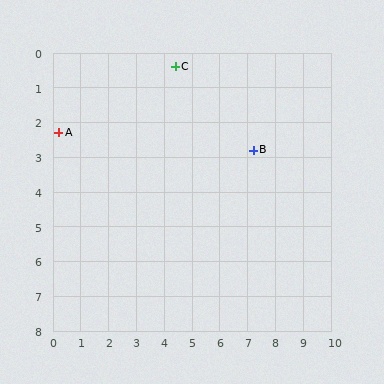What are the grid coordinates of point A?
Point A is at approximately (0.2, 2.3).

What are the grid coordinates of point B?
Point B is at approximately (7.2, 2.8).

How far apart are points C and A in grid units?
Points C and A are about 4.6 grid units apart.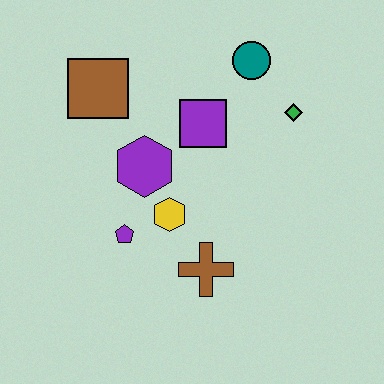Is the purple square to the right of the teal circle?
No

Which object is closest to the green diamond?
The teal circle is closest to the green diamond.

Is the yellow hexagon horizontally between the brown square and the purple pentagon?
No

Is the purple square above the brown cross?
Yes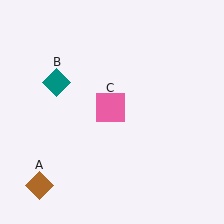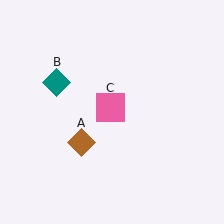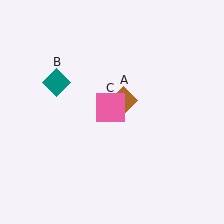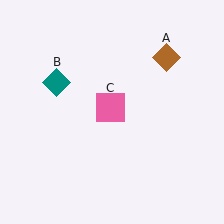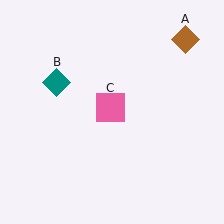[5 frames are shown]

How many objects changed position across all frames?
1 object changed position: brown diamond (object A).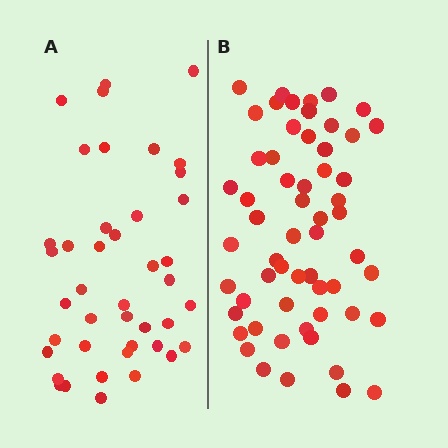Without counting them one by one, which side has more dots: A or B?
Region B (the right region) has more dots.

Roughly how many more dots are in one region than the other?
Region B has approximately 15 more dots than region A.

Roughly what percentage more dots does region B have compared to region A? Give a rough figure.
About 40% more.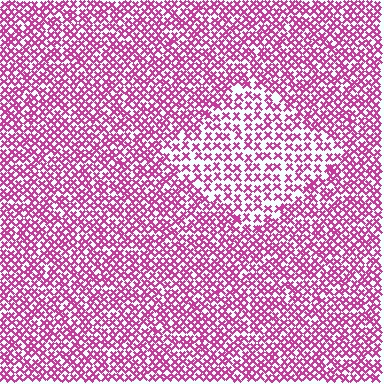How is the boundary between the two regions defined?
The boundary is defined by a change in element density (approximately 1.7x ratio). All elements are the same color, size, and shape.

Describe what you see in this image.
The image contains small magenta elements arranged at two different densities. A diamond-shaped region is visible where the elements are less densely packed than the surrounding area.